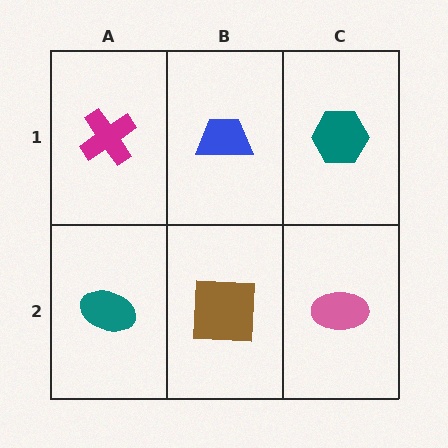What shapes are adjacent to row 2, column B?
A blue trapezoid (row 1, column B), a teal ellipse (row 2, column A), a pink ellipse (row 2, column C).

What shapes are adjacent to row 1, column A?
A teal ellipse (row 2, column A), a blue trapezoid (row 1, column B).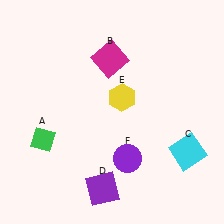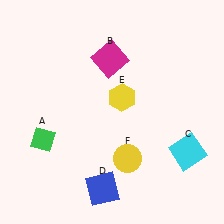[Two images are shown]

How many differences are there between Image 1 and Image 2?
There are 2 differences between the two images.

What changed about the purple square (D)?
In Image 1, D is purple. In Image 2, it changed to blue.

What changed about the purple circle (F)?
In Image 1, F is purple. In Image 2, it changed to yellow.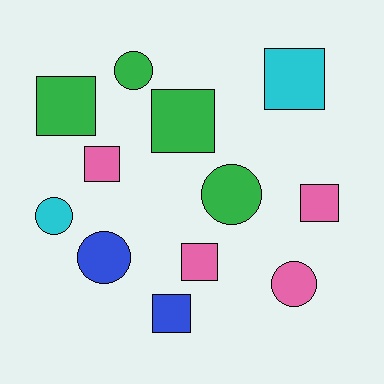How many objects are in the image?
There are 12 objects.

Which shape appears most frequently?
Square, with 7 objects.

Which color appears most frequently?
Green, with 4 objects.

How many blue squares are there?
There is 1 blue square.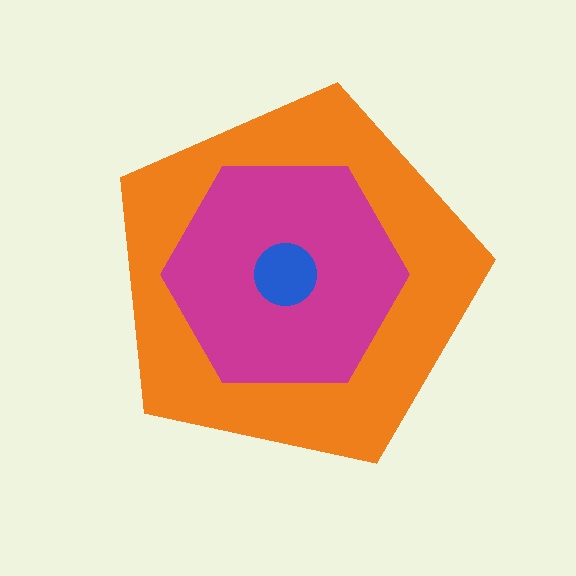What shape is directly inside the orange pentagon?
The magenta hexagon.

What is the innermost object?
The blue circle.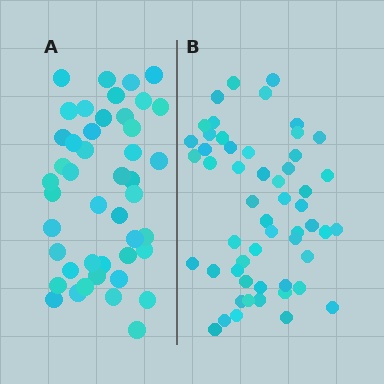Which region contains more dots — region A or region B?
Region B (the right region) has more dots.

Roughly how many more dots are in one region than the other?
Region B has roughly 8 or so more dots than region A.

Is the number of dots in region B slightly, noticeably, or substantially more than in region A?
Region B has only slightly more — the two regions are fairly close. The ratio is roughly 1.2 to 1.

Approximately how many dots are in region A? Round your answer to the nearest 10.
About 40 dots. (The exact count is 45, which rounds to 40.)